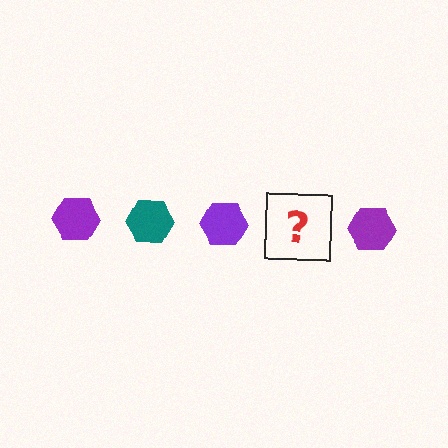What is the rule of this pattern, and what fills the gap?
The rule is that the pattern cycles through purple, teal hexagons. The gap should be filled with a teal hexagon.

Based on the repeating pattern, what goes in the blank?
The blank should be a teal hexagon.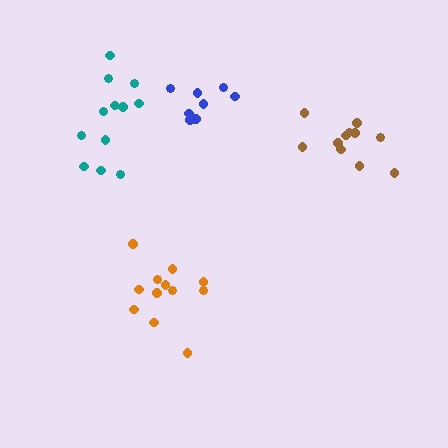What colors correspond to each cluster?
The clusters are colored: teal, orange, blue, brown.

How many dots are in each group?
Group 1: 12 dots, Group 2: 12 dots, Group 3: 9 dots, Group 4: 11 dots (44 total).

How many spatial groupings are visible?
There are 4 spatial groupings.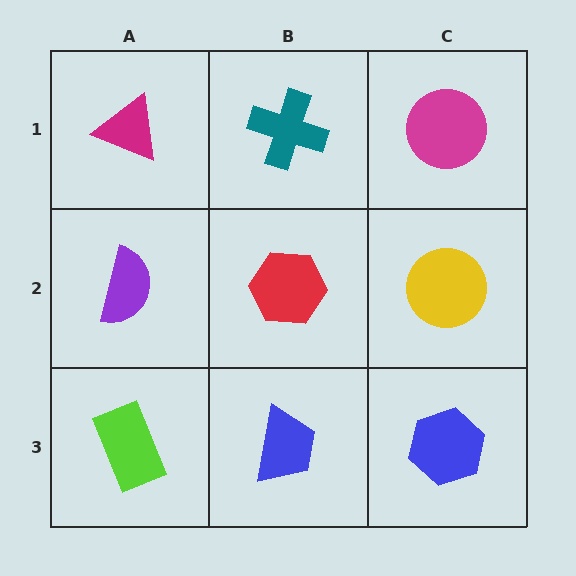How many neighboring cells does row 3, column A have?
2.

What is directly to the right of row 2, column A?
A red hexagon.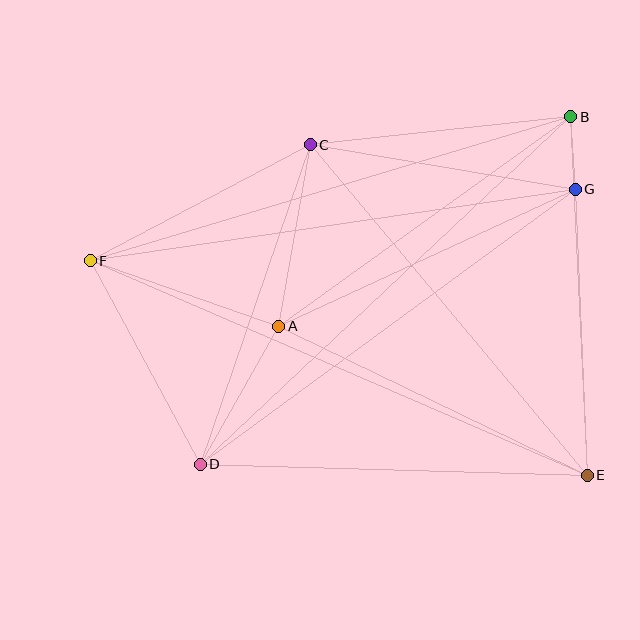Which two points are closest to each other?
Points B and G are closest to each other.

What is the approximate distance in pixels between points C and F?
The distance between C and F is approximately 249 pixels.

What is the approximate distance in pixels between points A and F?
The distance between A and F is approximately 200 pixels.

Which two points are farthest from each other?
Points E and F are farthest from each other.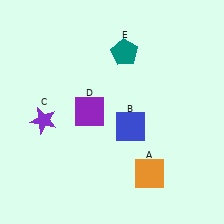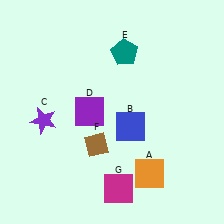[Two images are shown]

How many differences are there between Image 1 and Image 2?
There are 2 differences between the two images.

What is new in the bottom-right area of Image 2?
A magenta square (G) was added in the bottom-right area of Image 2.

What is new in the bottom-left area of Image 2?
A brown diamond (F) was added in the bottom-left area of Image 2.